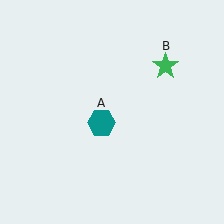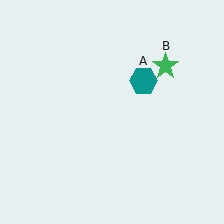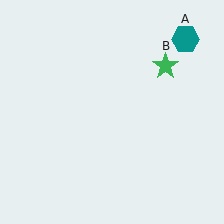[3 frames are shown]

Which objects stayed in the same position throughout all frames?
Green star (object B) remained stationary.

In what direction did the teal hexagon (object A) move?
The teal hexagon (object A) moved up and to the right.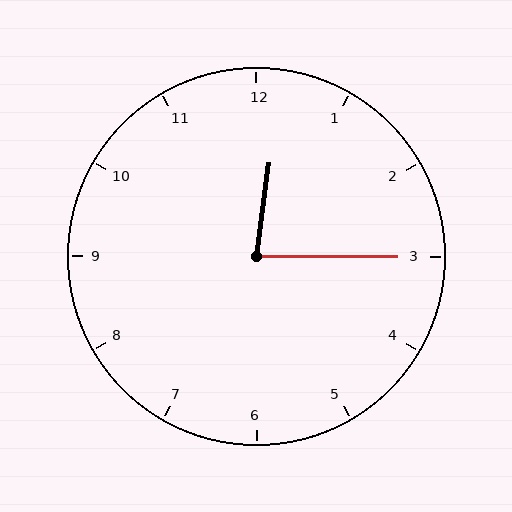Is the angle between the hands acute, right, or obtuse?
It is acute.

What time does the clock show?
12:15.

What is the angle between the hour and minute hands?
Approximately 82 degrees.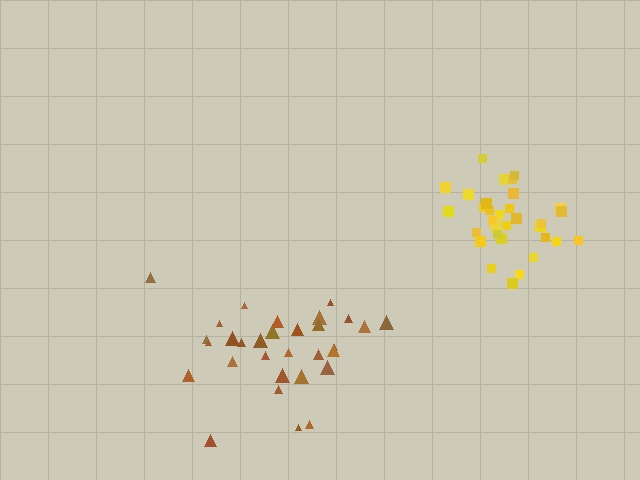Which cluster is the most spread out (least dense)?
Brown.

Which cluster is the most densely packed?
Yellow.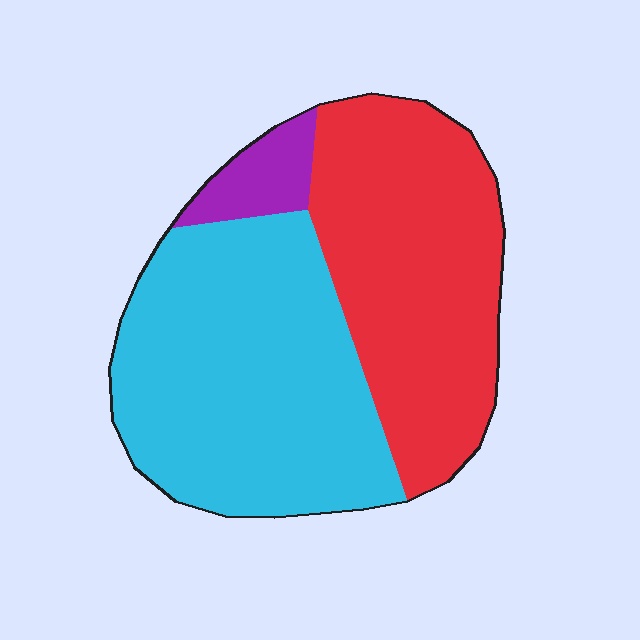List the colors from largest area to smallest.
From largest to smallest: cyan, red, purple.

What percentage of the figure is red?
Red takes up about two fifths (2/5) of the figure.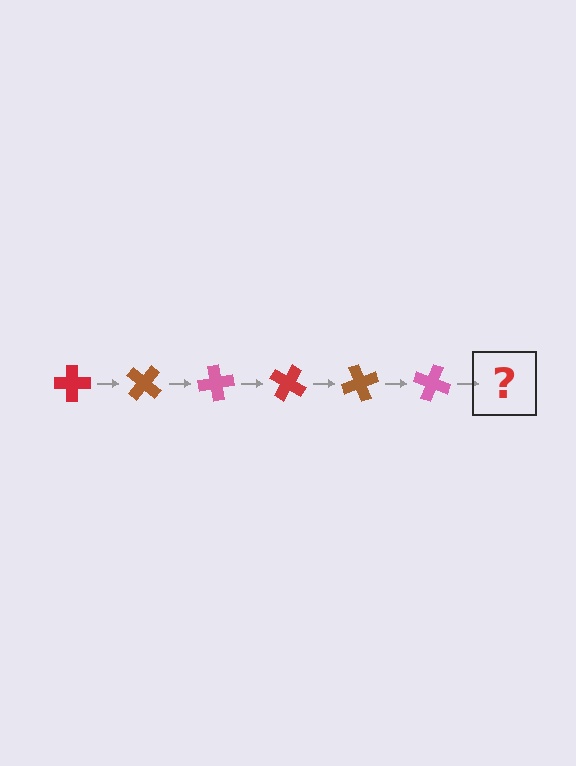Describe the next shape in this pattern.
It should be a red cross, rotated 240 degrees from the start.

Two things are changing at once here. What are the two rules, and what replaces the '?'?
The two rules are that it rotates 40 degrees each step and the color cycles through red, brown, and pink. The '?' should be a red cross, rotated 240 degrees from the start.